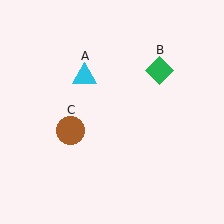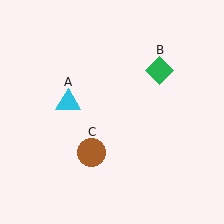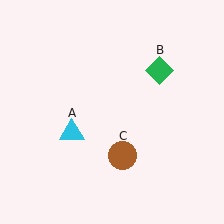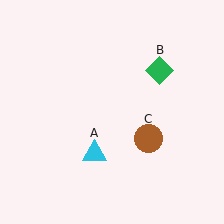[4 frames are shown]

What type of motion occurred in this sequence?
The cyan triangle (object A), brown circle (object C) rotated counterclockwise around the center of the scene.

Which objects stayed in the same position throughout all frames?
Green diamond (object B) remained stationary.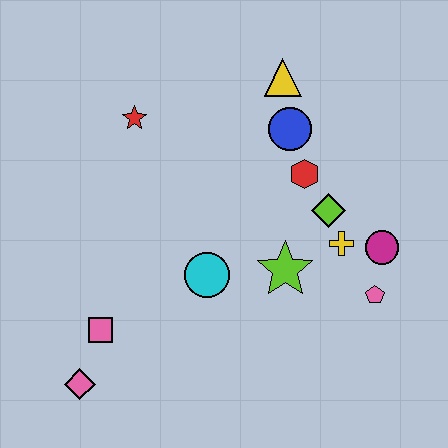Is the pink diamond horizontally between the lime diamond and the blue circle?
No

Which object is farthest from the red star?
The pink pentagon is farthest from the red star.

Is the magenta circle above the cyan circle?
Yes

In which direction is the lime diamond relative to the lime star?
The lime diamond is above the lime star.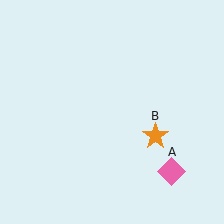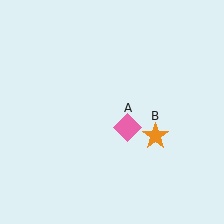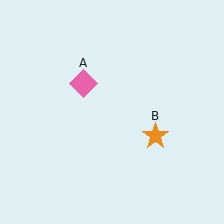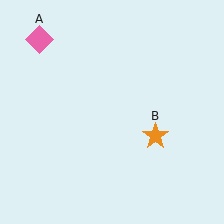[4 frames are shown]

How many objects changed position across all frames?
1 object changed position: pink diamond (object A).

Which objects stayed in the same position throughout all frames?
Orange star (object B) remained stationary.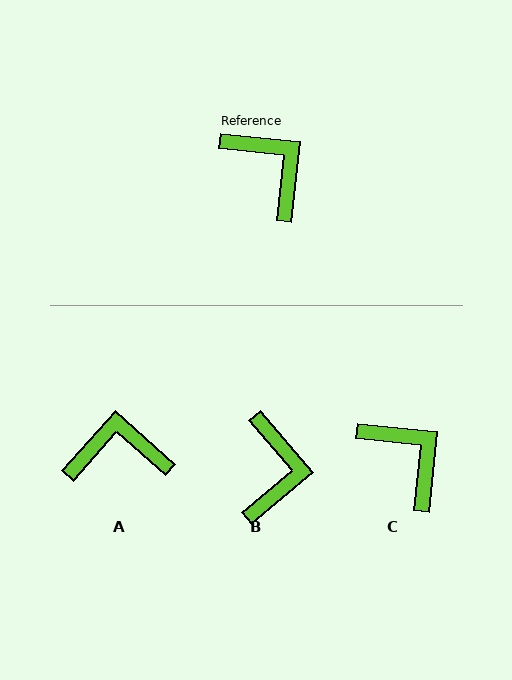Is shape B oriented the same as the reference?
No, it is off by about 43 degrees.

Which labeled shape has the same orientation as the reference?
C.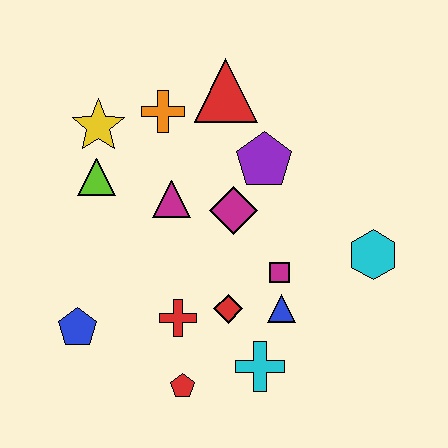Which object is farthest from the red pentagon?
The red triangle is farthest from the red pentagon.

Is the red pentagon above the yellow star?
No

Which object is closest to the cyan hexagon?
The magenta square is closest to the cyan hexagon.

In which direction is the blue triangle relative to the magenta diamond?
The blue triangle is below the magenta diamond.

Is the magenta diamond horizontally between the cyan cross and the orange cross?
Yes